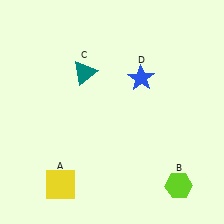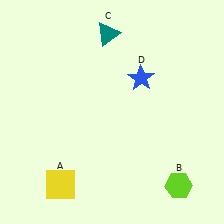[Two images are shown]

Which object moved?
The teal triangle (C) moved up.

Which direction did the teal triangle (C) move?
The teal triangle (C) moved up.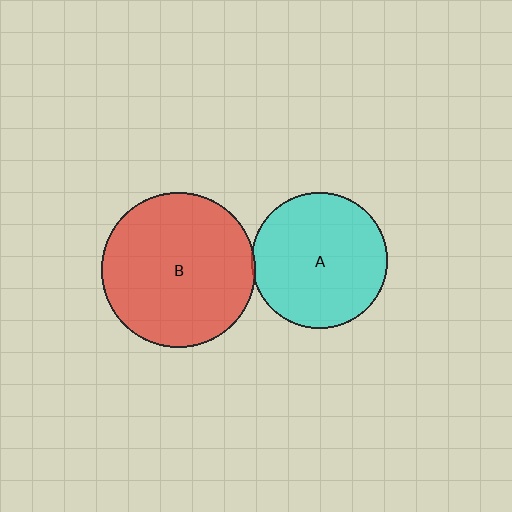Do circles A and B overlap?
Yes.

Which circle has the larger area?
Circle B (red).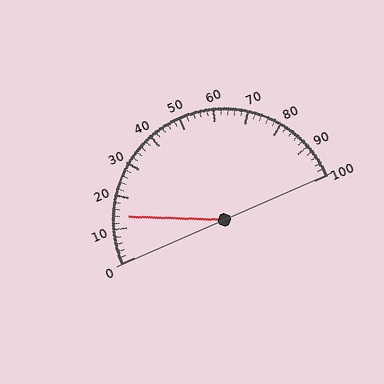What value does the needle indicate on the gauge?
The needle indicates approximately 14.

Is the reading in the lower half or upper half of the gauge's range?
The reading is in the lower half of the range (0 to 100).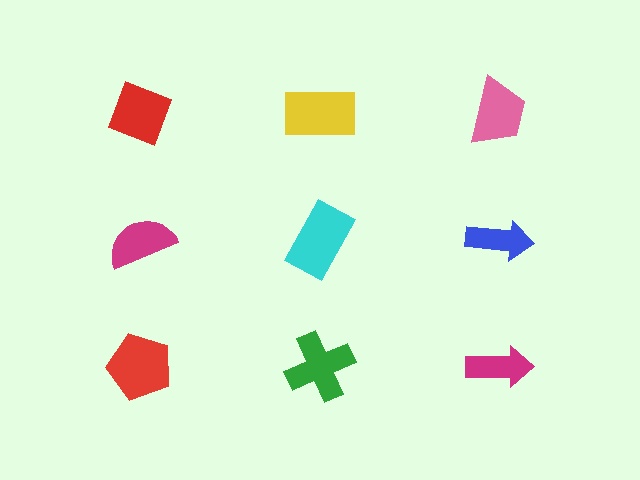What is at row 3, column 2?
A green cross.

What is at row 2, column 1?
A magenta semicircle.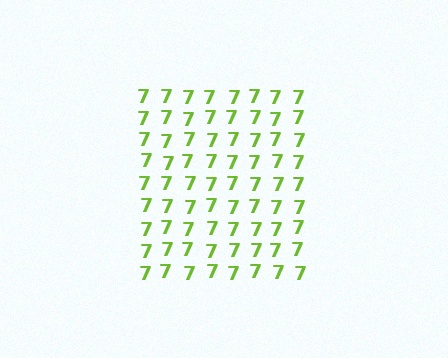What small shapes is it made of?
It is made of small digit 7's.